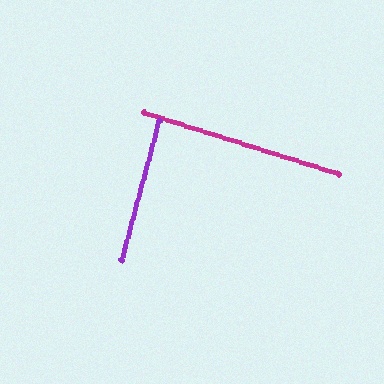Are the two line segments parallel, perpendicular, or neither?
Perpendicular — they meet at approximately 88°.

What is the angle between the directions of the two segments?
Approximately 88 degrees.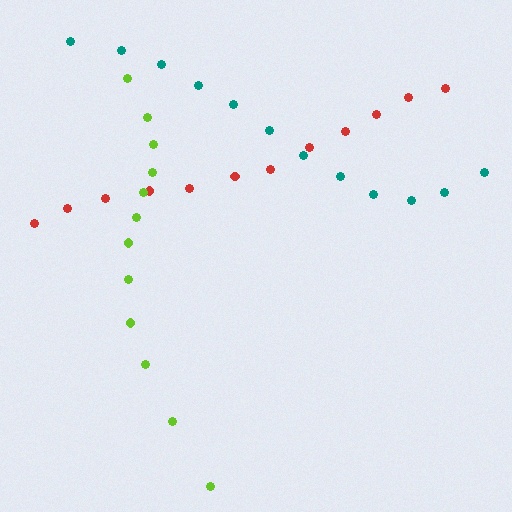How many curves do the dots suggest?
There are 3 distinct paths.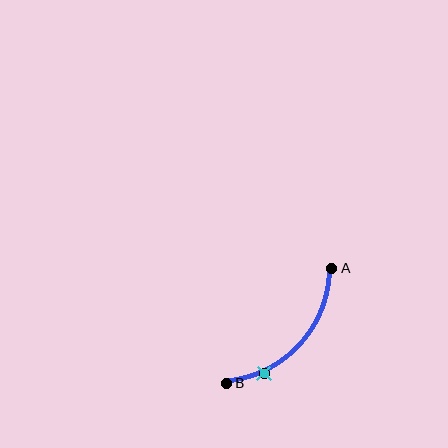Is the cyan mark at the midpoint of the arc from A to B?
No. The cyan mark lies on the arc but is closer to endpoint B. The arc midpoint would be at the point on the curve equidistant along the arc from both A and B.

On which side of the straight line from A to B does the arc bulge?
The arc bulges below and to the right of the straight line connecting A and B.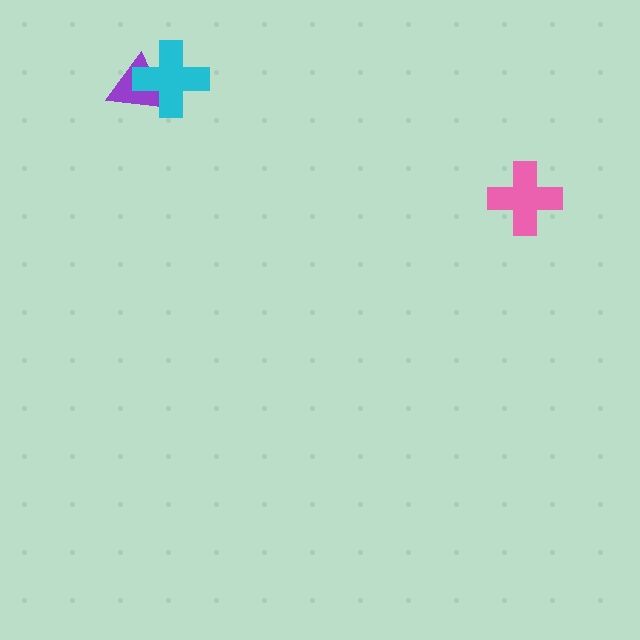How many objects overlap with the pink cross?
0 objects overlap with the pink cross.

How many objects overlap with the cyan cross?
1 object overlaps with the cyan cross.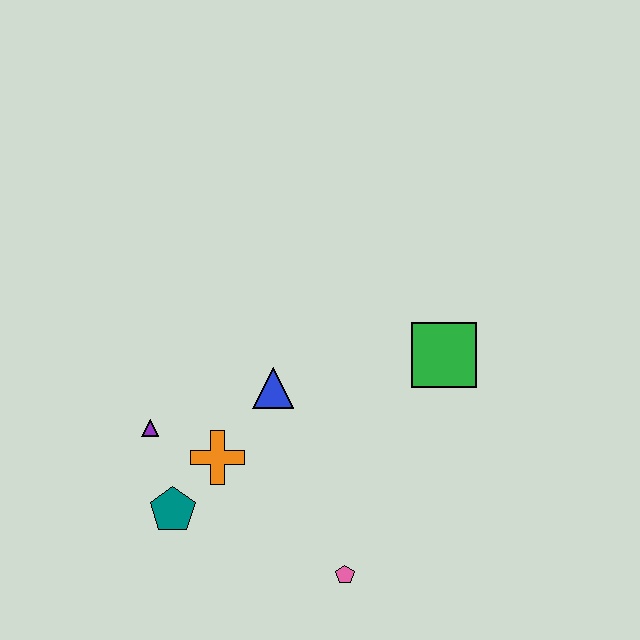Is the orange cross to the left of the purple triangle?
No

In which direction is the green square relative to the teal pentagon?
The green square is to the right of the teal pentagon.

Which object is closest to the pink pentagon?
The orange cross is closest to the pink pentagon.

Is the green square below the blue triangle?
No